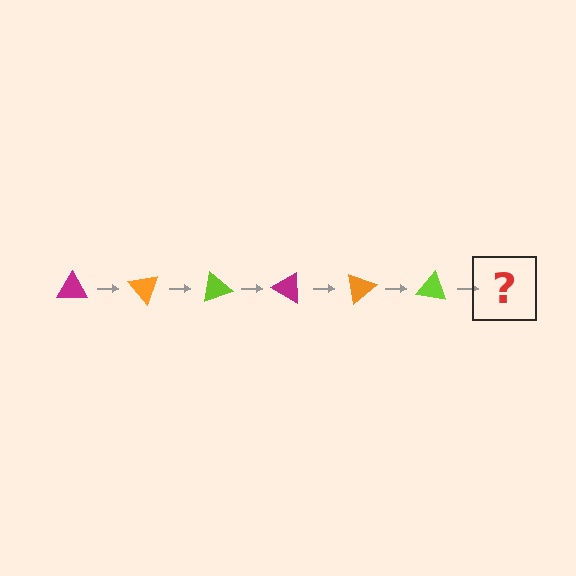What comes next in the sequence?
The next element should be a magenta triangle, rotated 300 degrees from the start.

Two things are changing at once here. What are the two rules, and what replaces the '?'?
The two rules are that it rotates 50 degrees each step and the color cycles through magenta, orange, and lime. The '?' should be a magenta triangle, rotated 300 degrees from the start.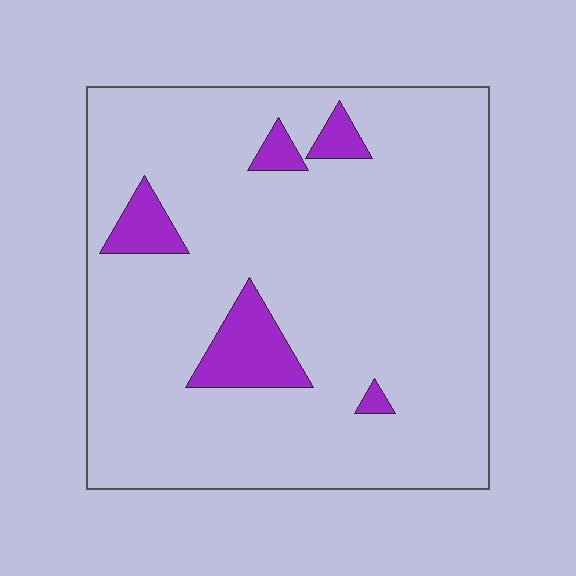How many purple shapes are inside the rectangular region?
5.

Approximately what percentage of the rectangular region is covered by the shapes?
Approximately 10%.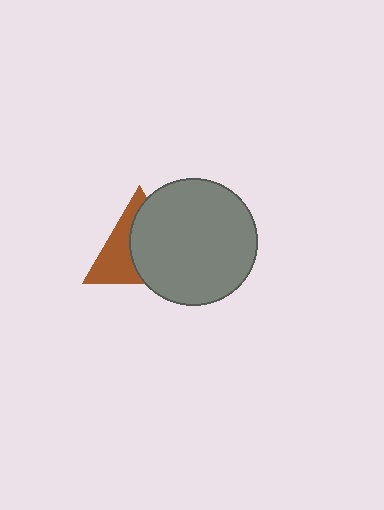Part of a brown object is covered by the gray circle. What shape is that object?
It is a triangle.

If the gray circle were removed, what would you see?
You would see the complete brown triangle.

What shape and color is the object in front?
The object in front is a gray circle.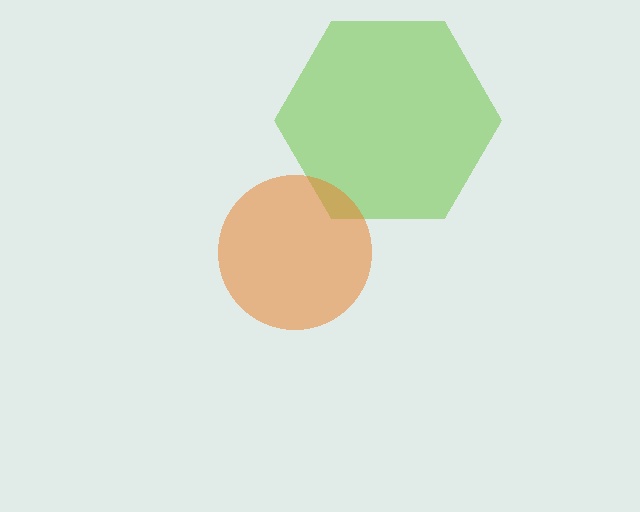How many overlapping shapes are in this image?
There are 2 overlapping shapes in the image.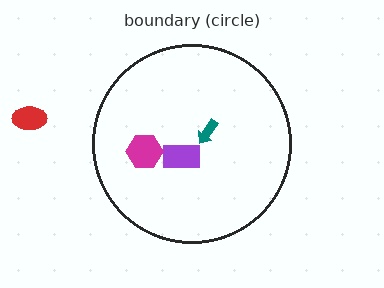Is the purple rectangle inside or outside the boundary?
Inside.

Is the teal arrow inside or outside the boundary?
Inside.